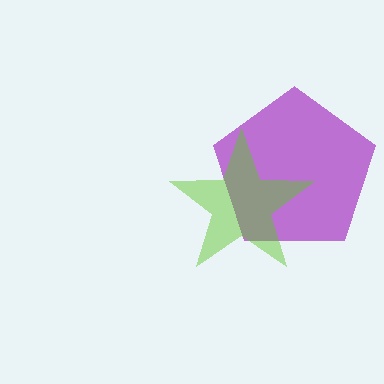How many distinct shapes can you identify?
There are 2 distinct shapes: a purple pentagon, a lime star.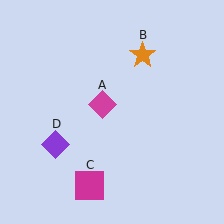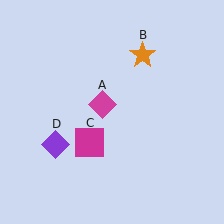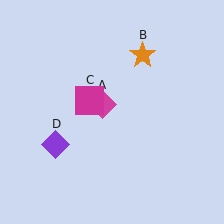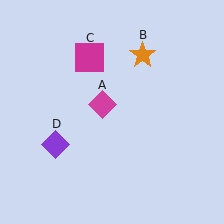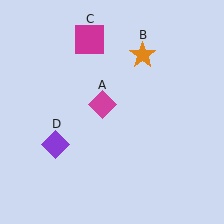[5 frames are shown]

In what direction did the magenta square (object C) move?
The magenta square (object C) moved up.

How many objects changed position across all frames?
1 object changed position: magenta square (object C).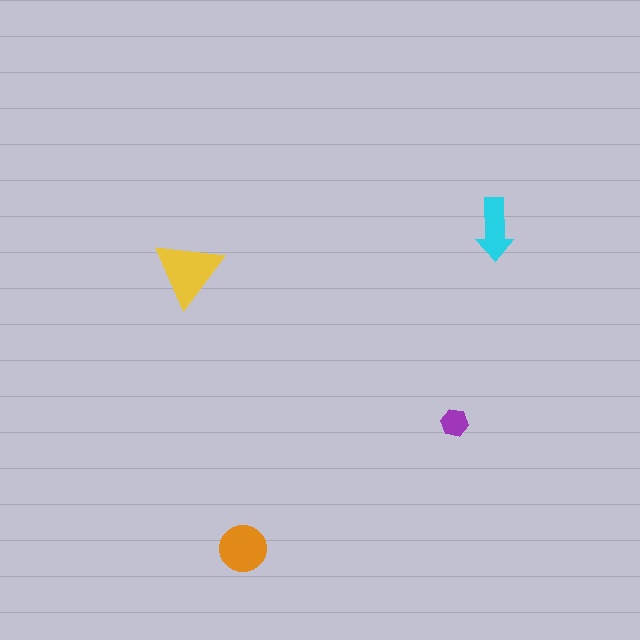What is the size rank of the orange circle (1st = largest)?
2nd.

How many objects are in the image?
There are 4 objects in the image.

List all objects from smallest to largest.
The purple hexagon, the cyan arrow, the orange circle, the yellow triangle.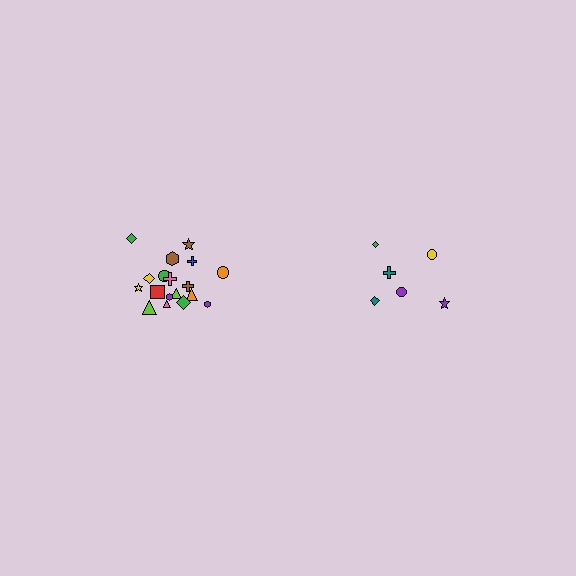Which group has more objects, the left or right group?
The left group.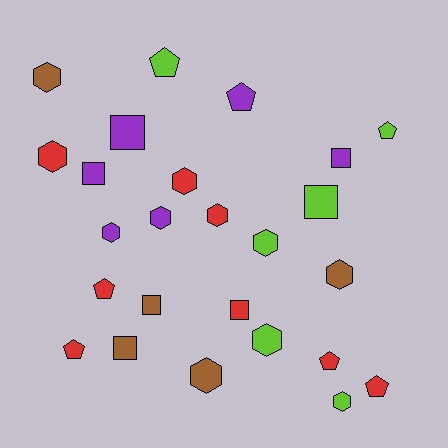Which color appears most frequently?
Red, with 8 objects.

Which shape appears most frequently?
Hexagon, with 11 objects.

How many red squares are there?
There is 1 red square.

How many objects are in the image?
There are 25 objects.